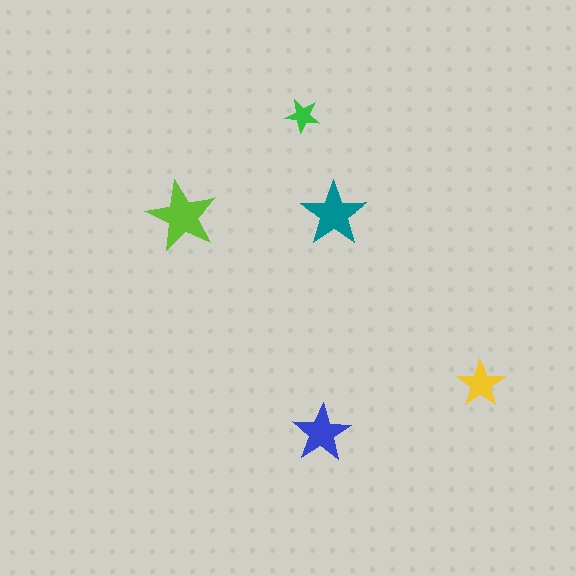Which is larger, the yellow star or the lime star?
The lime one.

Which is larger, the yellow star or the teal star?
The teal one.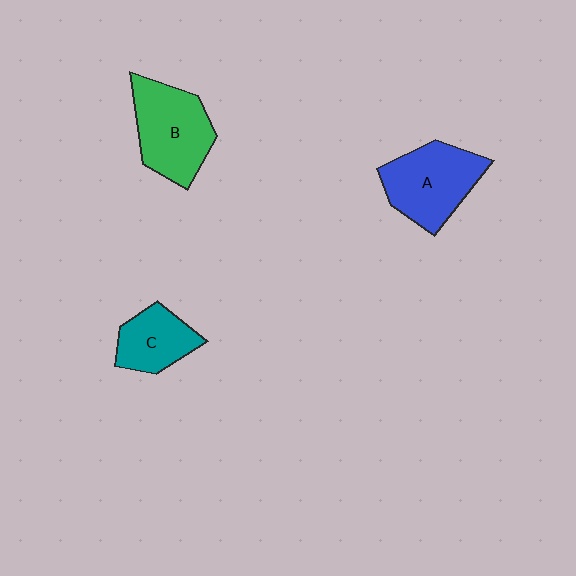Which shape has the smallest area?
Shape C (teal).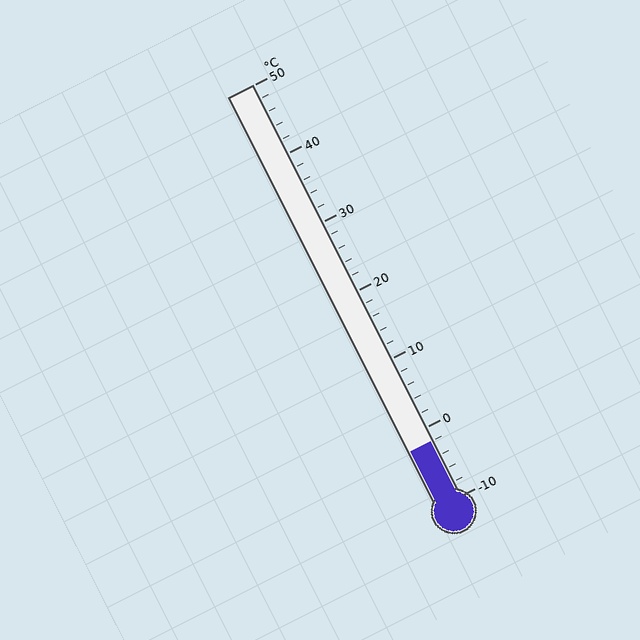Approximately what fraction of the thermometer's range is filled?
The thermometer is filled to approximately 15% of its range.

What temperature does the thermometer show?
The thermometer shows approximately -2°C.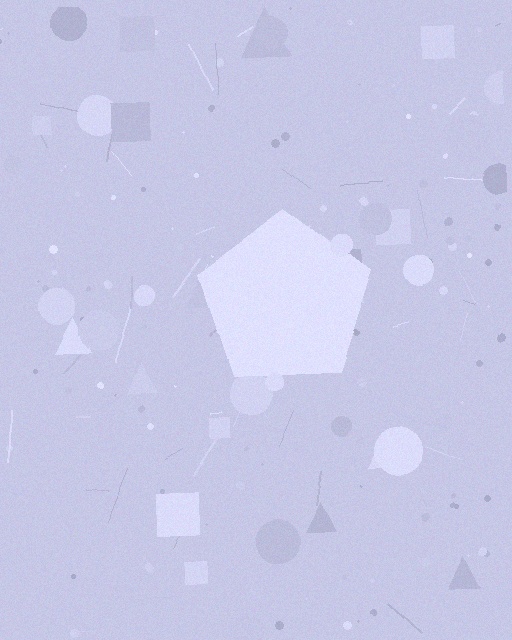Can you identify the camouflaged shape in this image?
The camouflaged shape is a pentagon.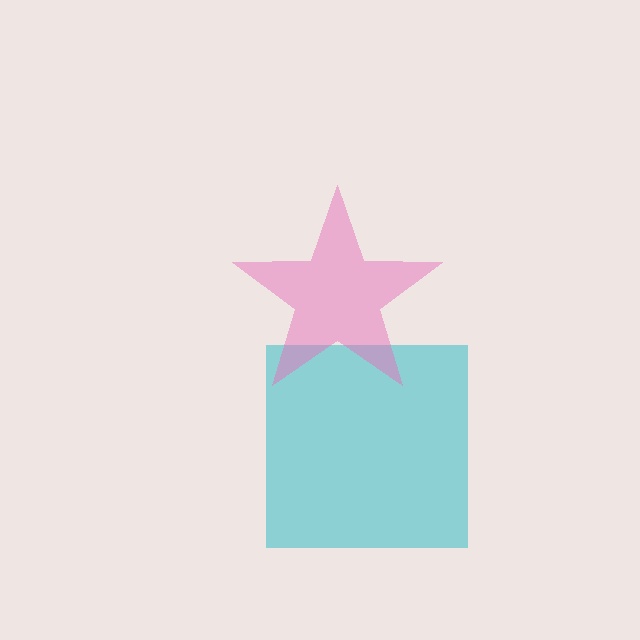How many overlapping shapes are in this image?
There are 2 overlapping shapes in the image.